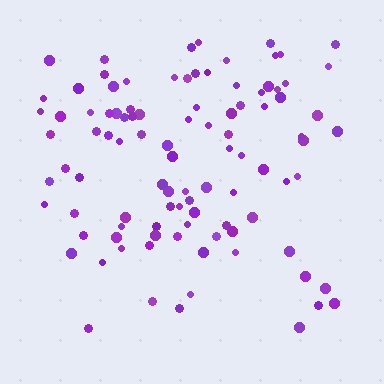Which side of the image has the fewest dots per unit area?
The bottom.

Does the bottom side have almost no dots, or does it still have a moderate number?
Still a moderate number, just noticeably fewer than the top.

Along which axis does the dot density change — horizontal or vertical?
Vertical.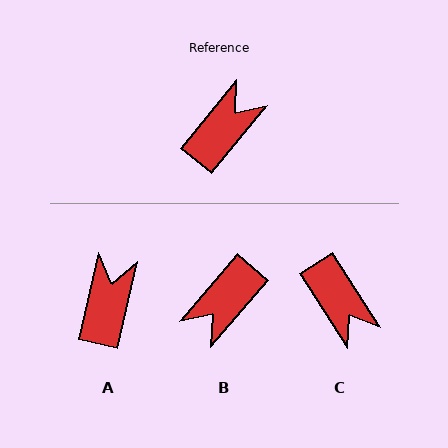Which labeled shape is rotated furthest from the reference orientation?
B, about 179 degrees away.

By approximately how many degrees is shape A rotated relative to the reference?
Approximately 27 degrees counter-clockwise.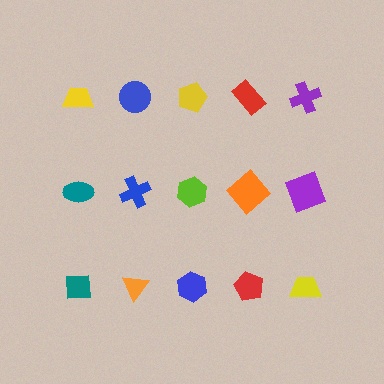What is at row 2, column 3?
A lime hexagon.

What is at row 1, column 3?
A yellow pentagon.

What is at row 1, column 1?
A yellow trapezoid.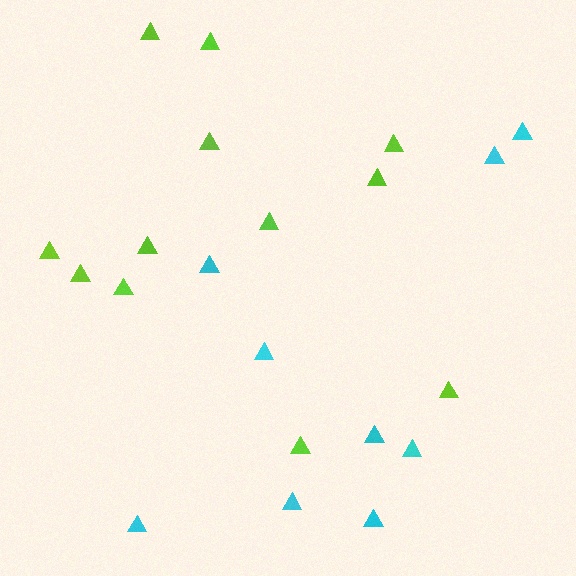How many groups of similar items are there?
There are 2 groups: one group of lime triangles (12) and one group of cyan triangles (9).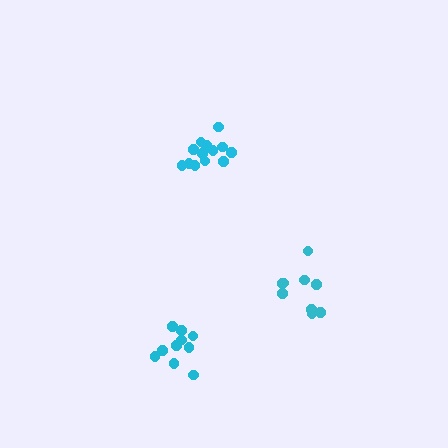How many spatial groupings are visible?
There are 3 spatial groupings.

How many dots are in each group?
Group 1: 10 dots, Group 2: 14 dots, Group 3: 10 dots (34 total).